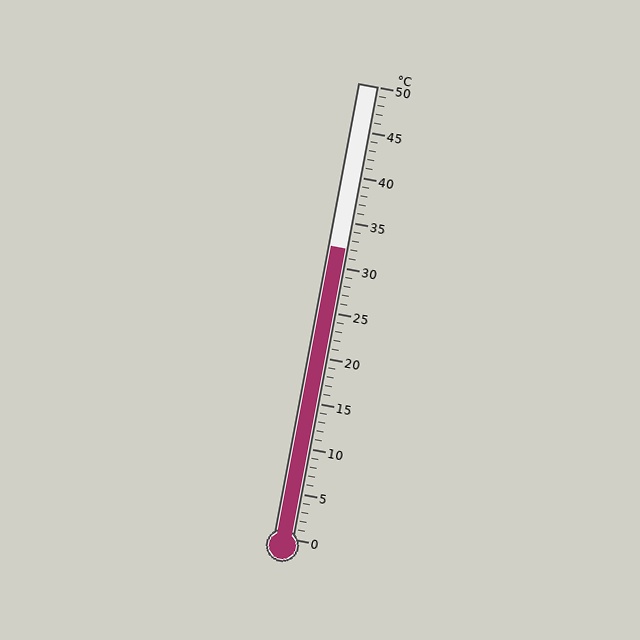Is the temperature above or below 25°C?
The temperature is above 25°C.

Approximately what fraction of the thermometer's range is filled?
The thermometer is filled to approximately 65% of its range.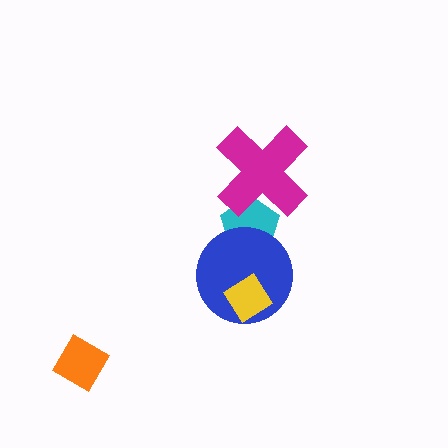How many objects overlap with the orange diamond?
0 objects overlap with the orange diamond.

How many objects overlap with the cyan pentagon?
2 objects overlap with the cyan pentagon.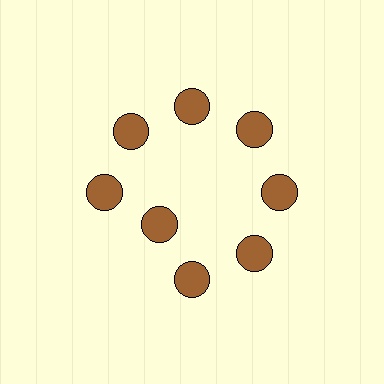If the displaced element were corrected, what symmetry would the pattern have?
It would have 8-fold rotational symmetry — the pattern would map onto itself every 45 degrees.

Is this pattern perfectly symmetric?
No. The 8 brown circles are arranged in a ring, but one element near the 8 o'clock position is pulled inward toward the center, breaking the 8-fold rotational symmetry.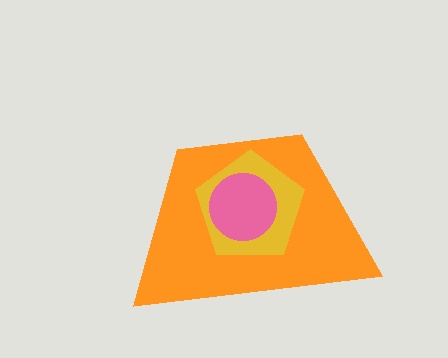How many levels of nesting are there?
3.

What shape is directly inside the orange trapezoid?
The yellow pentagon.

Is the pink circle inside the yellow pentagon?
Yes.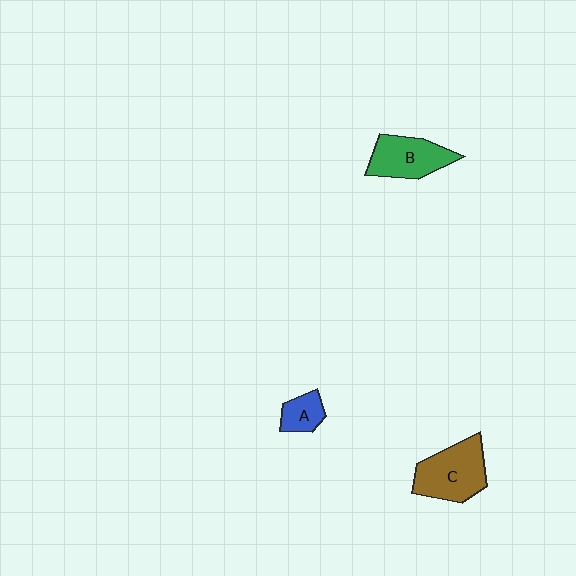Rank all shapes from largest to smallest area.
From largest to smallest: C (brown), B (green), A (blue).